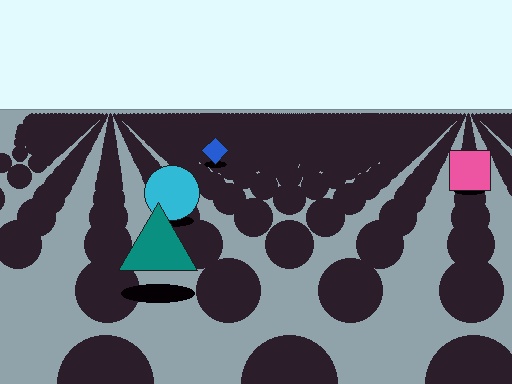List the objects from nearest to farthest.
From nearest to farthest: the teal triangle, the cyan circle, the pink square, the blue diamond.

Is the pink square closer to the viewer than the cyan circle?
No. The cyan circle is closer — you can tell from the texture gradient: the ground texture is coarser near it.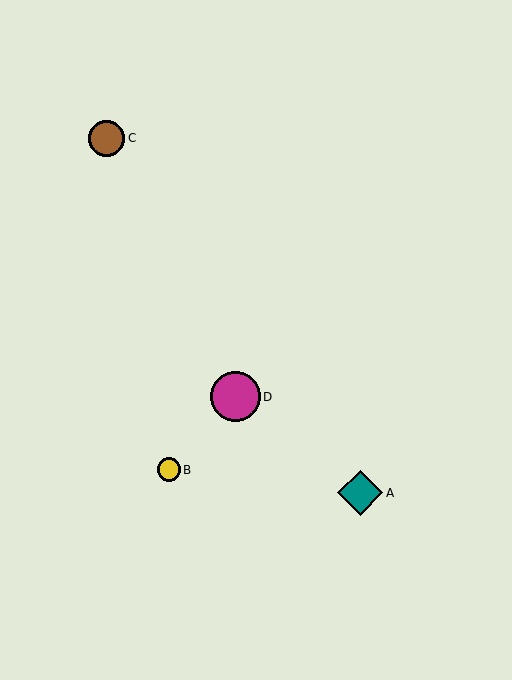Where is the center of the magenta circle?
The center of the magenta circle is at (235, 397).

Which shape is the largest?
The magenta circle (labeled D) is the largest.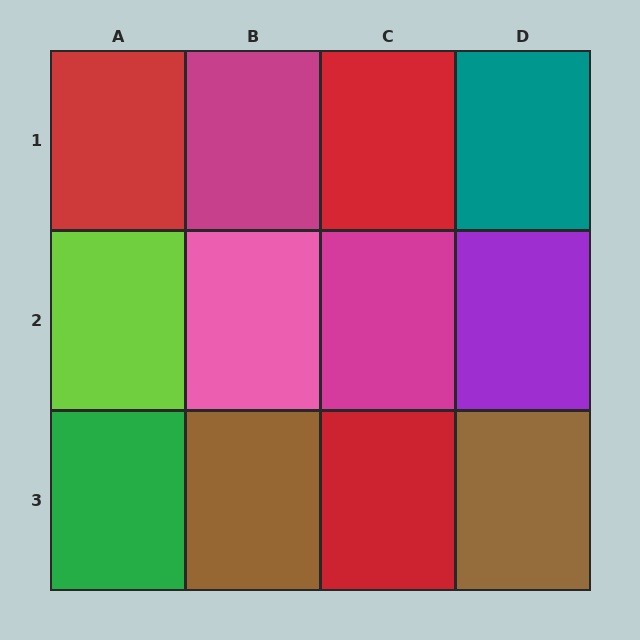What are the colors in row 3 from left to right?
Green, brown, red, brown.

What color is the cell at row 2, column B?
Pink.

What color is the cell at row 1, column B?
Magenta.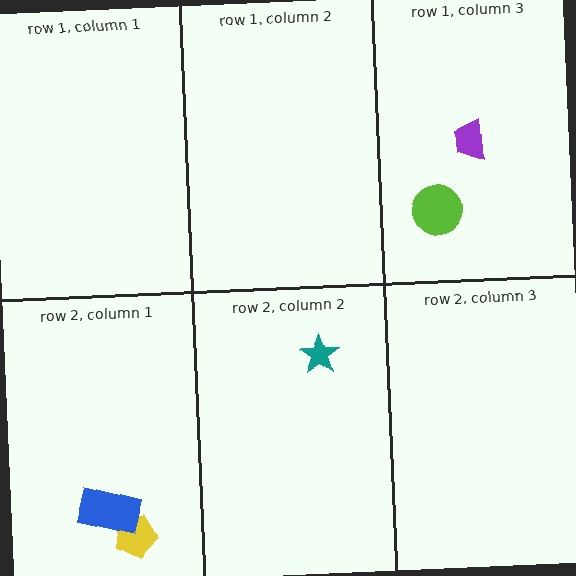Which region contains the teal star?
The row 2, column 2 region.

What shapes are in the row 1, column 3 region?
The lime circle, the purple trapezoid.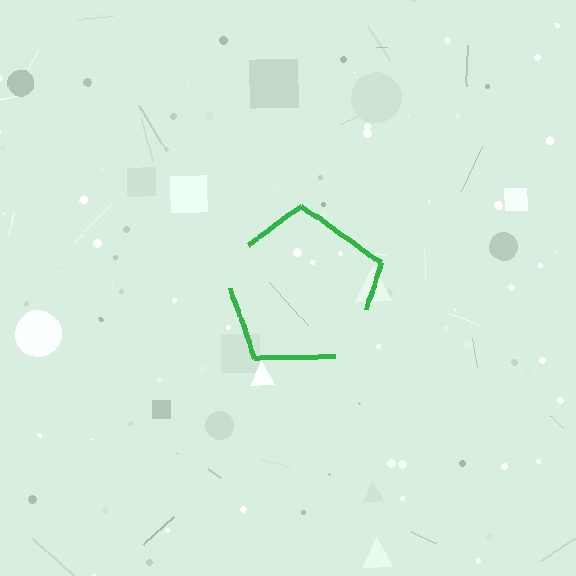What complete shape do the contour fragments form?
The contour fragments form a pentagon.